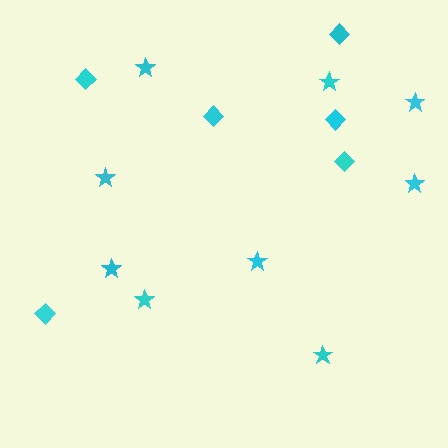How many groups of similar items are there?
There are 2 groups: one group of stars (9) and one group of diamonds (6).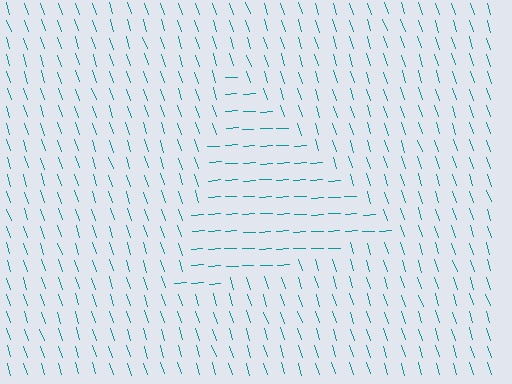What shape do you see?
I see a triangle.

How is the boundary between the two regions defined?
The boundary is defined purely by a change in line orientation (approximately 75 degrees difference). All lines are the same color and thickness.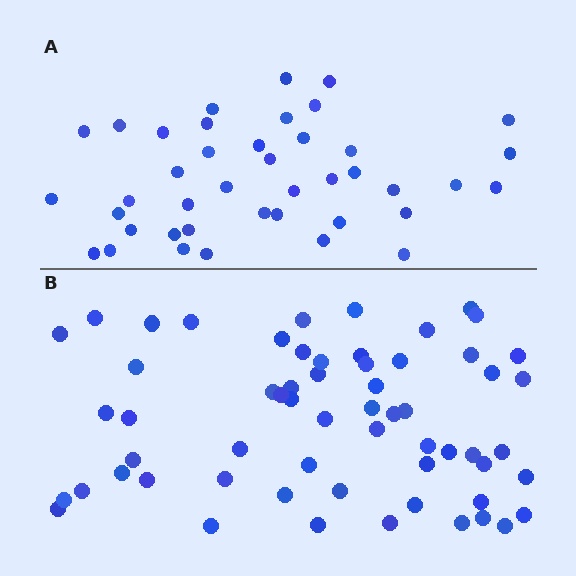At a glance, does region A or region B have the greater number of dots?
Region B (the bottom region) has more dots.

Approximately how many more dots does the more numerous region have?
Region B has approximately 20 more dots than region A.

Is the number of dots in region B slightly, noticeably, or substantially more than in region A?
Region B has substantially more. The ratio is roughly 1.5 to 1.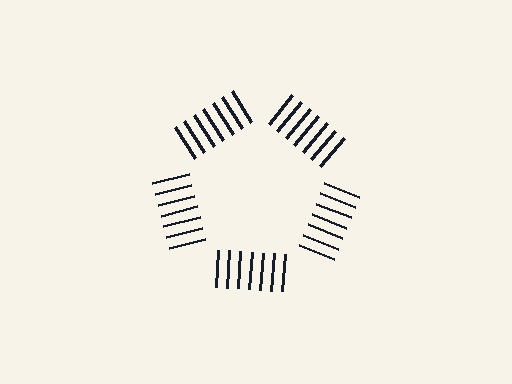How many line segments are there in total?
35 — 7 along each of the 5 edges.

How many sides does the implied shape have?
5 sides — the line-ends trace a pentagon.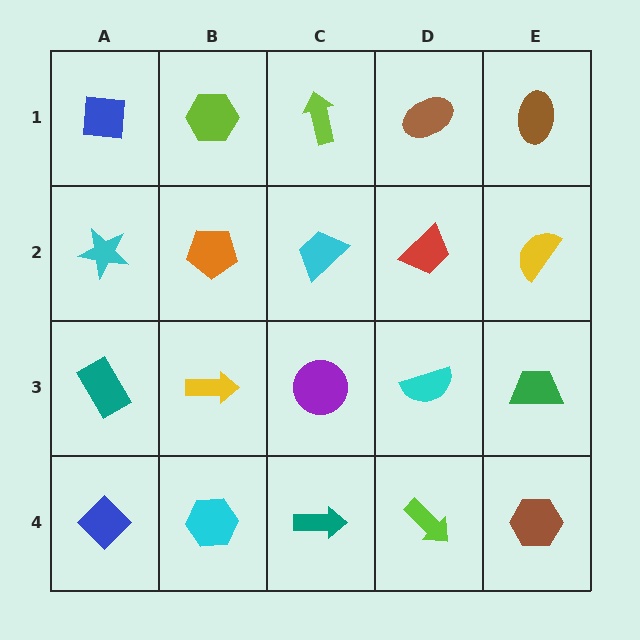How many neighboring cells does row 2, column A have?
3.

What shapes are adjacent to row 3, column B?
An orange pentagon (row 2, column B), a cyan hexagon (row 4, column B), a teal rectangle (row 3, column A), a purple circle (row 3, column C).